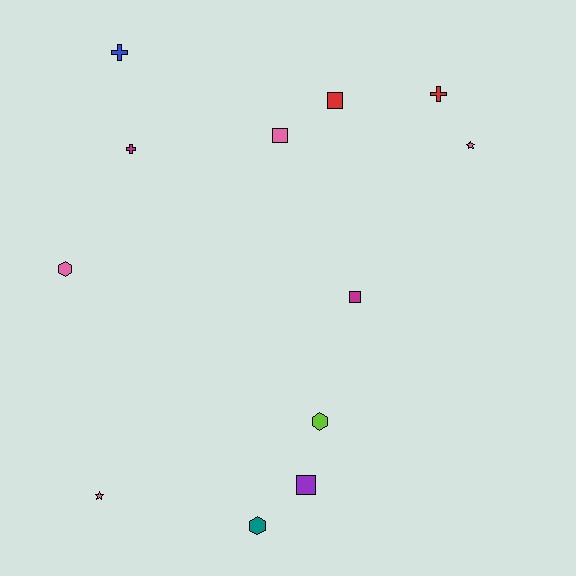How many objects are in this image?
There are 12 objects.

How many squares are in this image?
There are 4 squares.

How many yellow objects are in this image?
There are no yellow objects.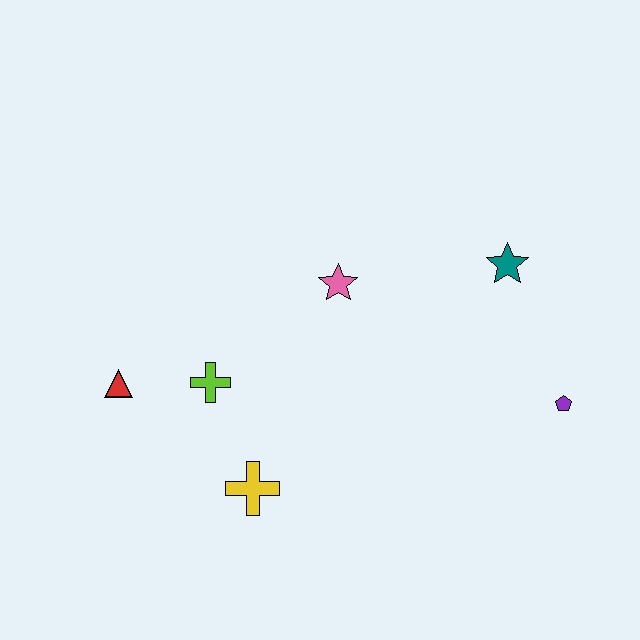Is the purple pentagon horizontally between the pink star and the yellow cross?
No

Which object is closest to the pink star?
The lime cross is closest to the pink star.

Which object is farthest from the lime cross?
The purple pentagon is farthest from the lime cross.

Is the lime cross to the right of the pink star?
No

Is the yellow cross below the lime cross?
Yes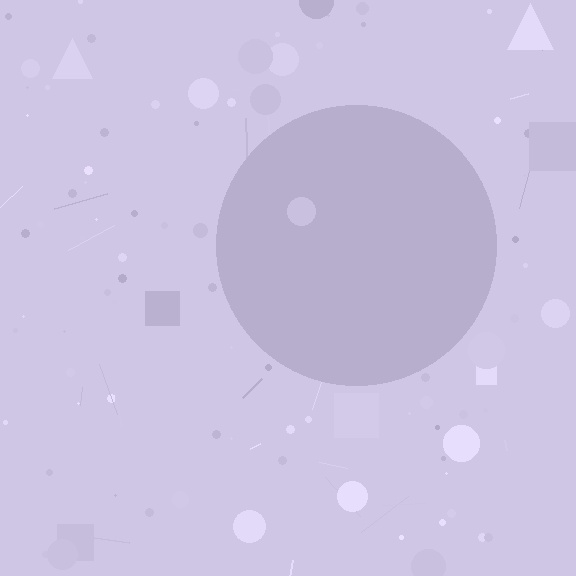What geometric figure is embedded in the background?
A circle is embedded in the background.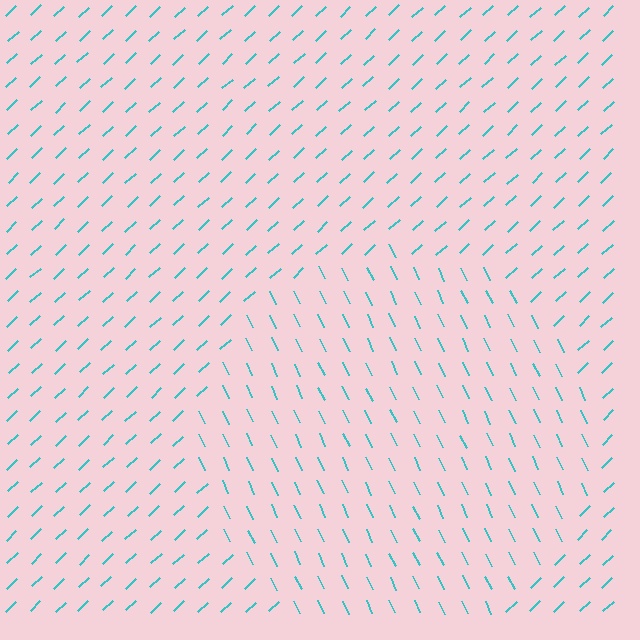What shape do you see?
I see a circle.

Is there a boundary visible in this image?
Yes, there is a texture boundary formed by a change in line orientation.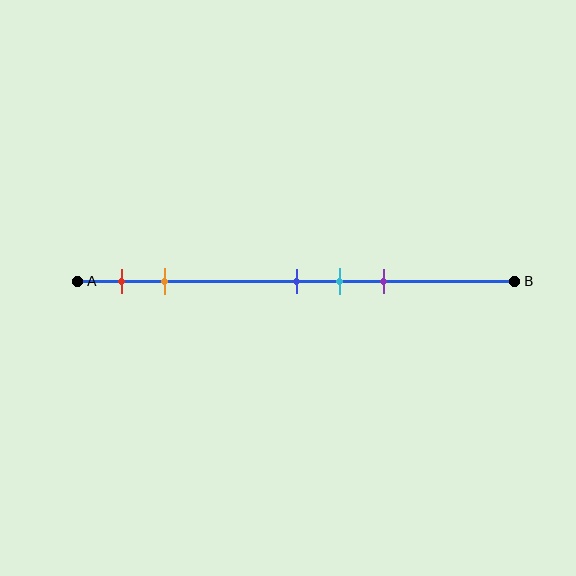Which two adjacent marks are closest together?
The blue and cyan marks are the closest adjacent pair.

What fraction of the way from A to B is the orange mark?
The orange mark is approximately 20% (0.2) of the way from A to B.